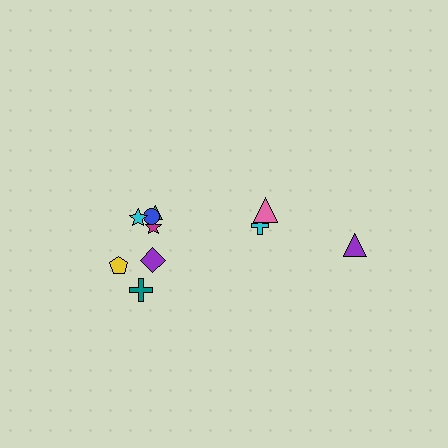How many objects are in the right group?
There are 3 objects.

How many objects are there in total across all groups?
There are 10 objects.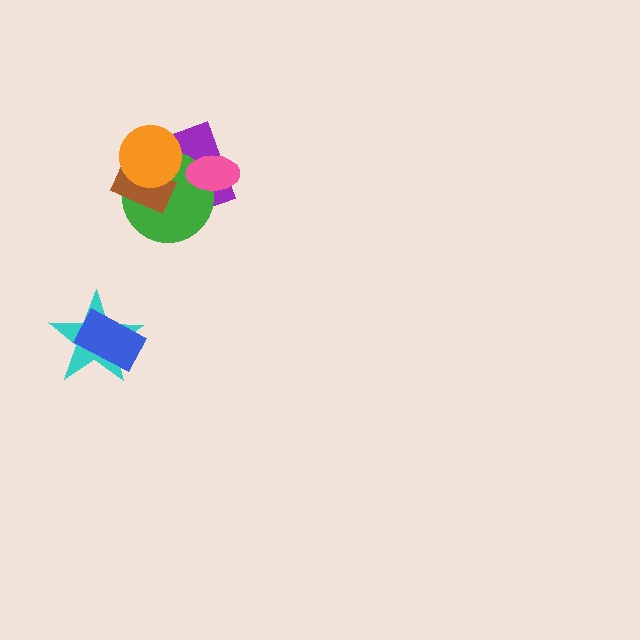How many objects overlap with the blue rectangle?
1 object overlaps with the blue rectangle.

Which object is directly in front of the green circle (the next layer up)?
The brown rectangle is directly in front of the green circle.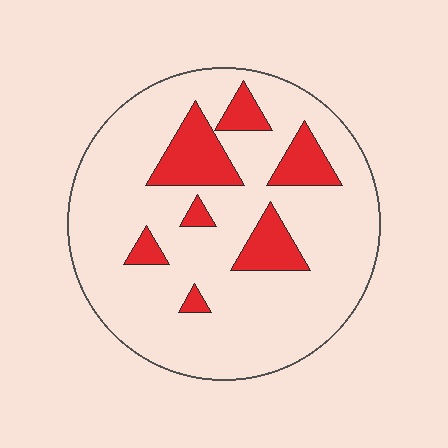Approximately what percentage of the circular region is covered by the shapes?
Approximately 15%.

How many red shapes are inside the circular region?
7.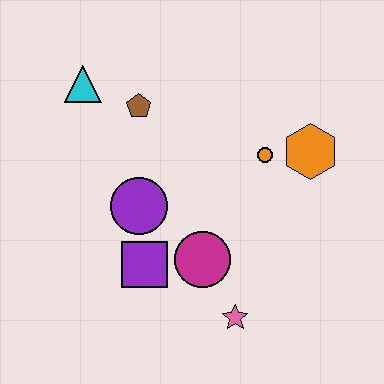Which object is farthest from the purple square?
The orange hexagon is farthest from the purple square.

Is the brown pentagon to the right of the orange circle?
No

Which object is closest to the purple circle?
The purple square is closest to the purple circle.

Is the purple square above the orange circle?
No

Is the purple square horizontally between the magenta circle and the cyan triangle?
Yes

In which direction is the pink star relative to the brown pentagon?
The pink star is below the brown pentagon.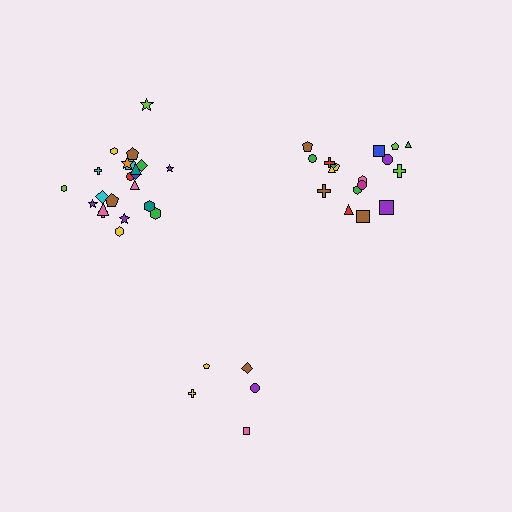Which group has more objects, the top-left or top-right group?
The top-left group.